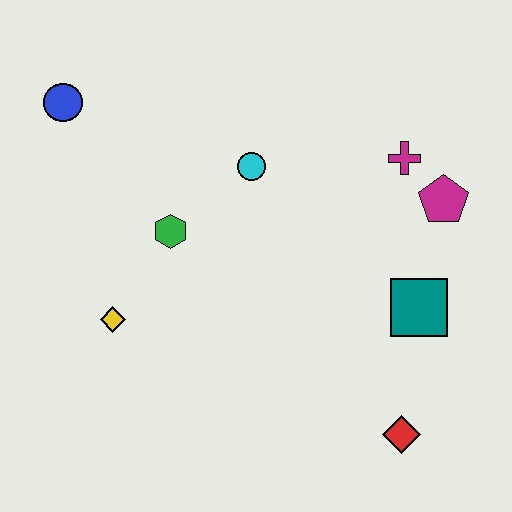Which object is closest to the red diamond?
The teal square is closest to the red diamond.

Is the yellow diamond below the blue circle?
Yes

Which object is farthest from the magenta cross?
The blue circle is farthest from the magenta cross.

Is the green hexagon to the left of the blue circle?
No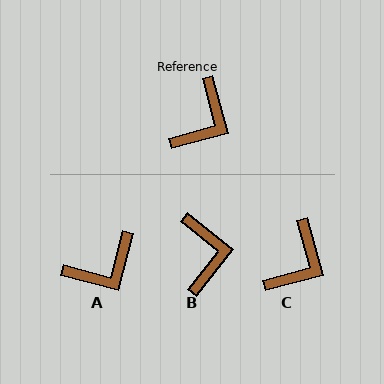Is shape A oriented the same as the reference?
No, it is off by about 30 degrees.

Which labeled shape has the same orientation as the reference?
C.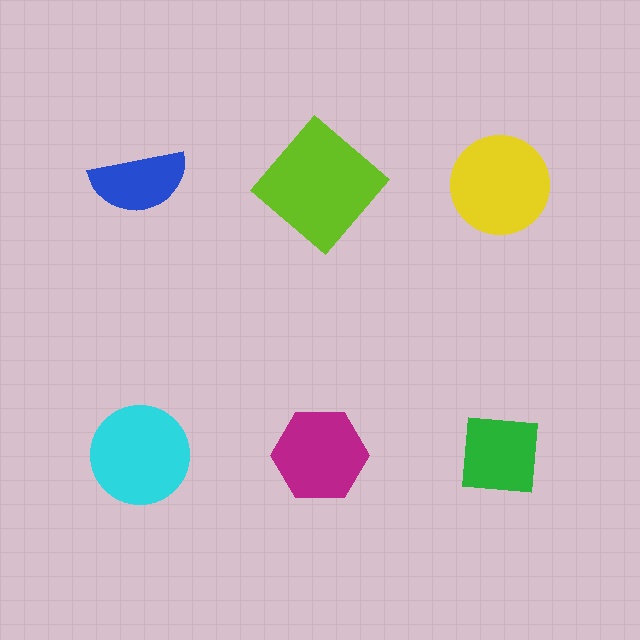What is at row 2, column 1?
A cyan circle.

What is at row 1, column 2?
A lime diamond.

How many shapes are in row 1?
3 shapes.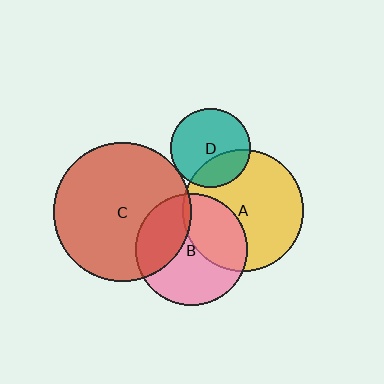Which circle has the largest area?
Circle C (red).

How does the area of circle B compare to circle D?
Approximately 2.0 times.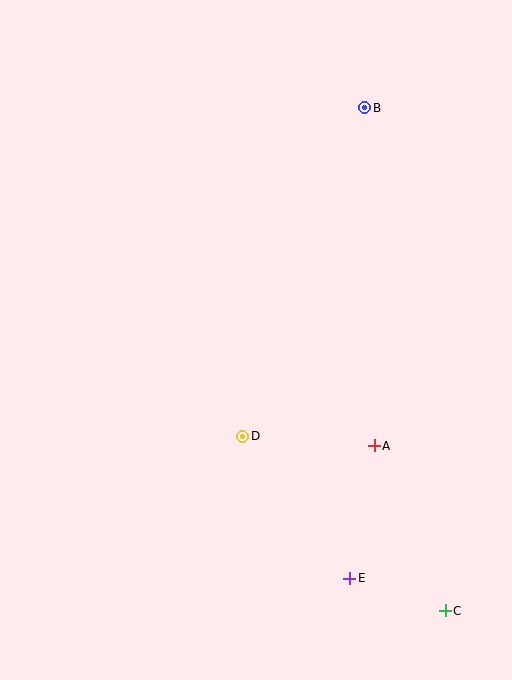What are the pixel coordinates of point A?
Point A is at (374, 446).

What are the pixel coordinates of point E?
Point E is at (350, 578).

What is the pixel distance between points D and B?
The distance between D and B is 351 pixels.